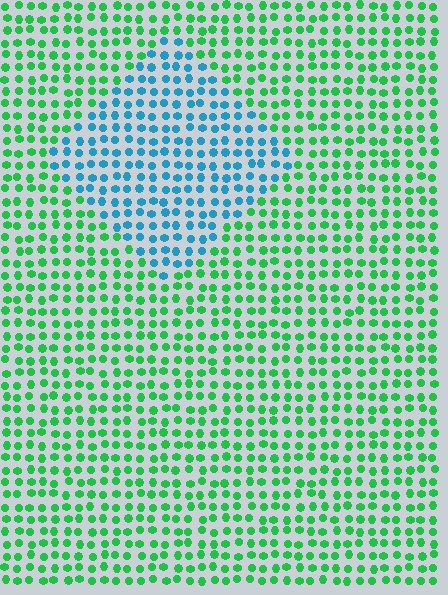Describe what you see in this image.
The image is filled with small green elements in a uniform arrangement. A diamond-shaped region is visible where the elements are tinted to a slightly different hue, forming a subtle color boundary.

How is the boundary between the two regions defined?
The boundary is defined purely by a slight shift in hue (about 61 degrees). Spacing, size, and orientation are identical on both sides.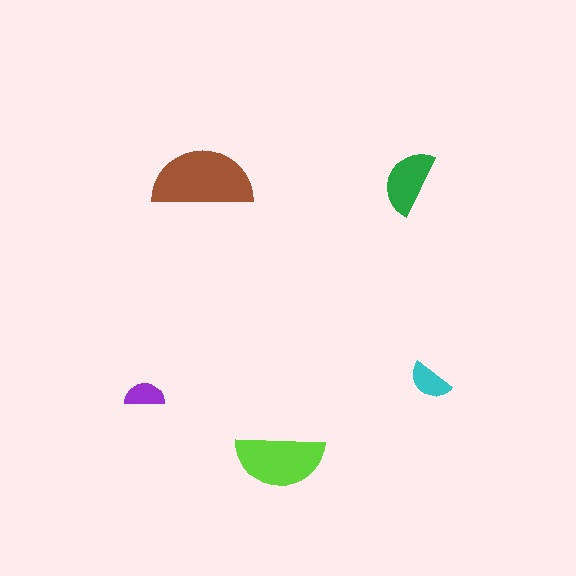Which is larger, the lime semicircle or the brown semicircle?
The brown one.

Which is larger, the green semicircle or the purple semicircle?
The green one.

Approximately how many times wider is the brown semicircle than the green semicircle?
About 1.5 times wider.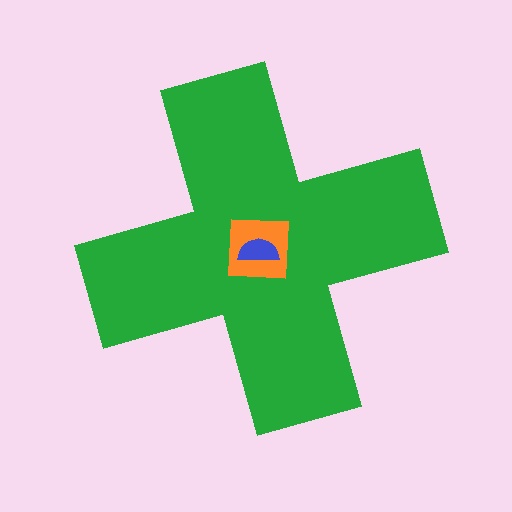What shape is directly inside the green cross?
The orange square.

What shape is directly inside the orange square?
The blue semicircle.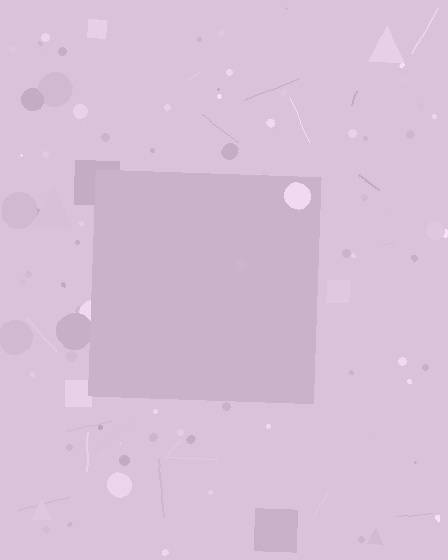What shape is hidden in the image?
A square is hidden in the image.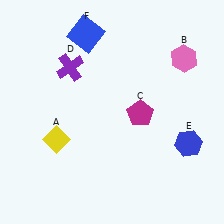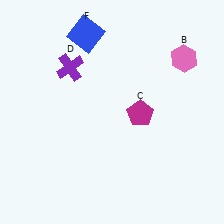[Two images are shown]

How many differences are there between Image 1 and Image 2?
There are 2 differences between the two images.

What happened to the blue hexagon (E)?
The blue hexagon (E) was removed in Image 2. It was in the bottom-right area of Image 1.